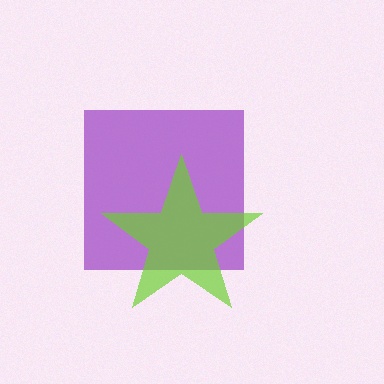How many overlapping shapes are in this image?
There are 2 overlapping shapes in the image.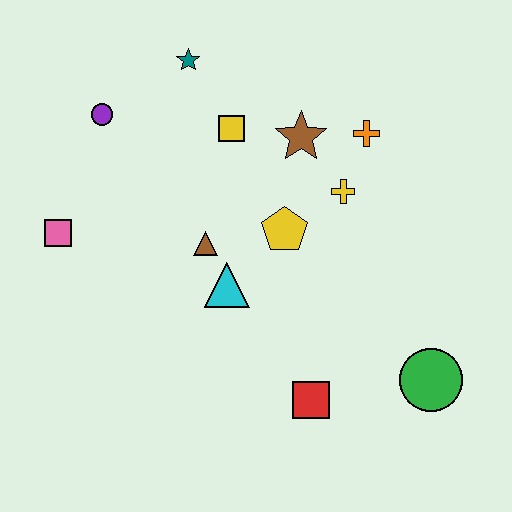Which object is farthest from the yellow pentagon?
The pink square is farthest from the yellow pentagon.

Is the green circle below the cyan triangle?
Yes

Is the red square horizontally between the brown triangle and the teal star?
No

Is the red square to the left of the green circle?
Yes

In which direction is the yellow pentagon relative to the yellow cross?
The yellow pentagon is to the left of the yellow cross.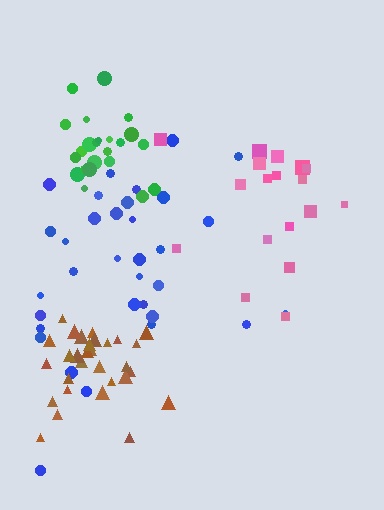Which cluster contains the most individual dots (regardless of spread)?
Blue (34).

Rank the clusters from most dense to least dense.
green, brown, pink, blue.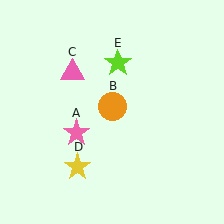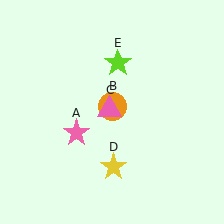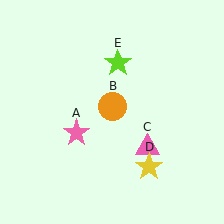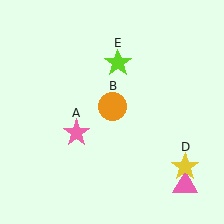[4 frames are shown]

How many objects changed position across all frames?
2 objects changed position: pink triangle (object C), yellow star (object D).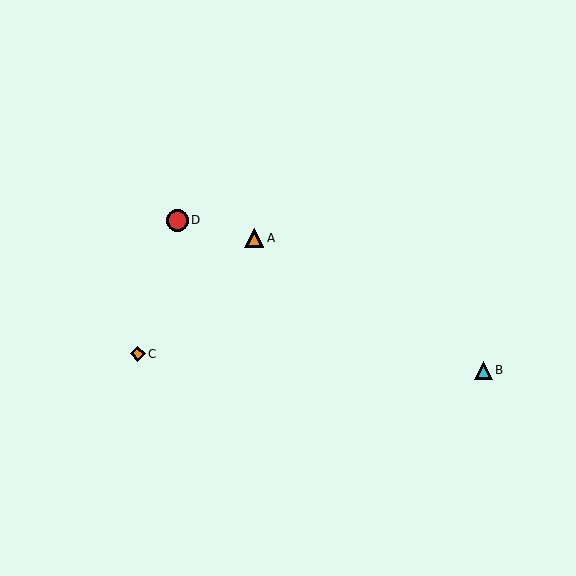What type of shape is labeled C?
Shape C is an orange diamond.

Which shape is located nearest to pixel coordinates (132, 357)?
The orange diamond (labeled C) at (138, 354) is nearest to that location.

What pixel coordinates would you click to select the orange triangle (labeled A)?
Click at (254, 238) to select the orange triangle A.